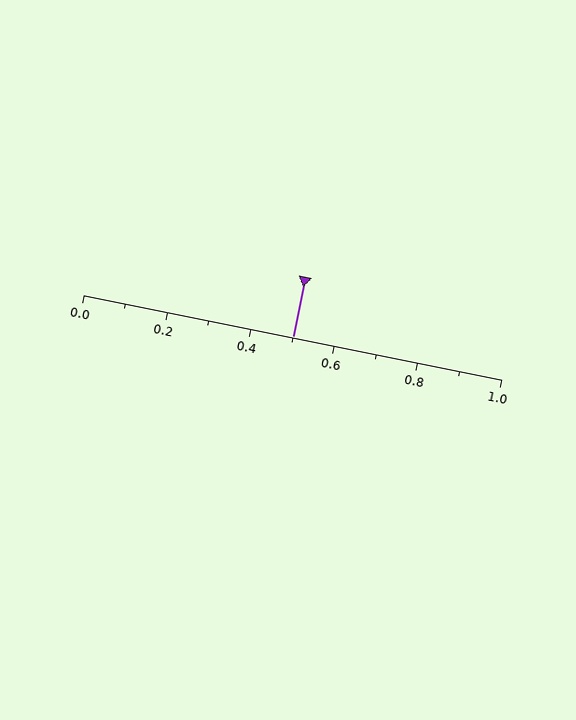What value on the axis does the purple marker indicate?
The marker indicates approximately 0.5.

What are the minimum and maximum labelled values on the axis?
The axis runs from 0.0 to 1.0.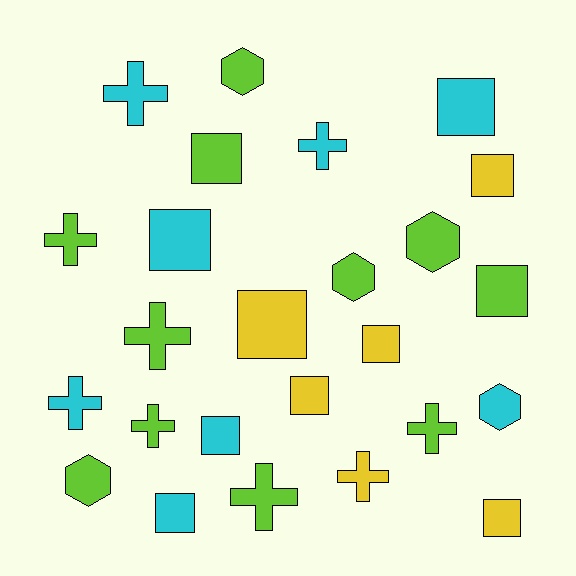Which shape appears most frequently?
Square, with 11 objects.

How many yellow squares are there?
There are 5 yellow squares.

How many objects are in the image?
There are 25 objects.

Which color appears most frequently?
Lime, with 11 objects.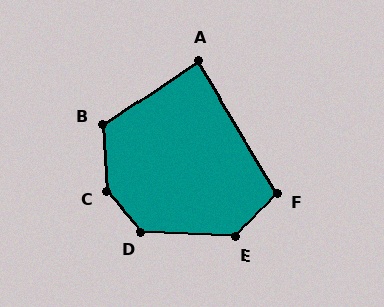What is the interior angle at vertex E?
Approximately 131 degrees (obtuse).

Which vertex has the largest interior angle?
C, at approximately 143 degrees.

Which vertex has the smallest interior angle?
A, at approximately 86 degrees.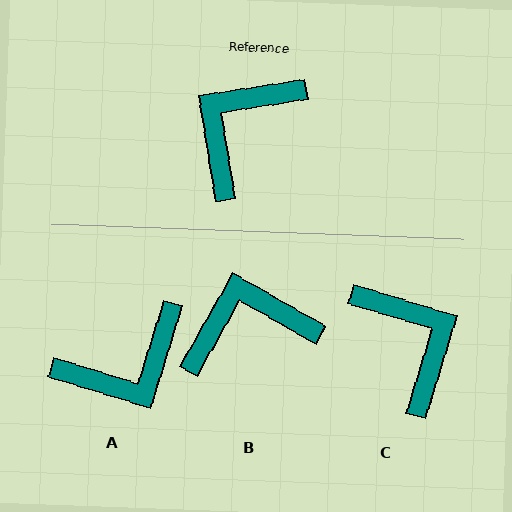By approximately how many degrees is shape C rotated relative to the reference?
Approximately 116 degrees clockwise.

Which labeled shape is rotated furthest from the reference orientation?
A, about 154 degrees away.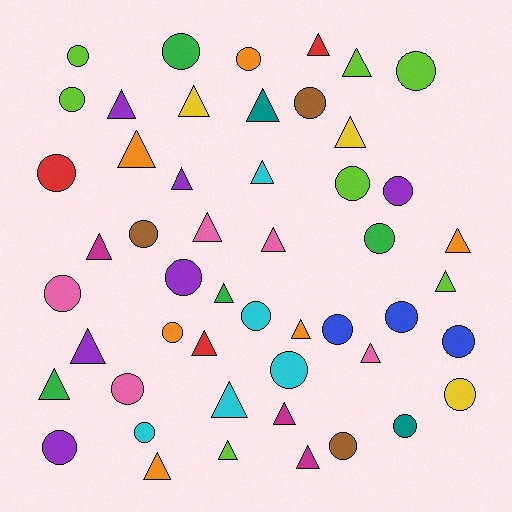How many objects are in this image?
There are 50 objects.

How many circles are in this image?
There are 25 circles.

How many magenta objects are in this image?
There are 3 magenta objects.